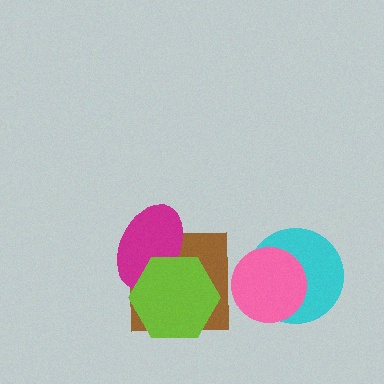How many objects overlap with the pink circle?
1 object overlaps with the pink circle.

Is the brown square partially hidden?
Yes, it is partially covered by another shape.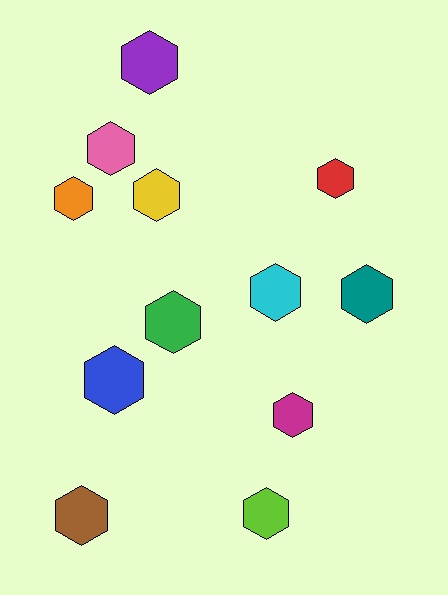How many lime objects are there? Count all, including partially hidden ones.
There is 1 lime object.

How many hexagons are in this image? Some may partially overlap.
There are 12 hexagons.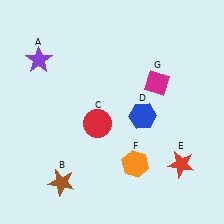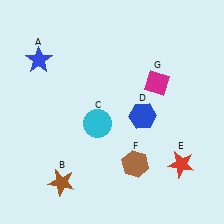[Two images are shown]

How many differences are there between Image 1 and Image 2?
There are 3 differences between the two images.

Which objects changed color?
A changed from purple to blue. C changed from red to cyan. F changed from orange to brown.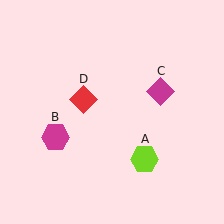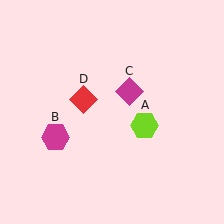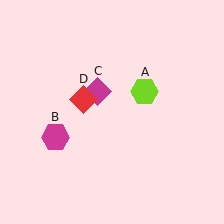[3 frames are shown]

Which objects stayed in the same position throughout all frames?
Magenta hexagon (object B) and red diamond (object D) remained stationary.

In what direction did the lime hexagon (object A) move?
The lime hexagon (object A) moved up.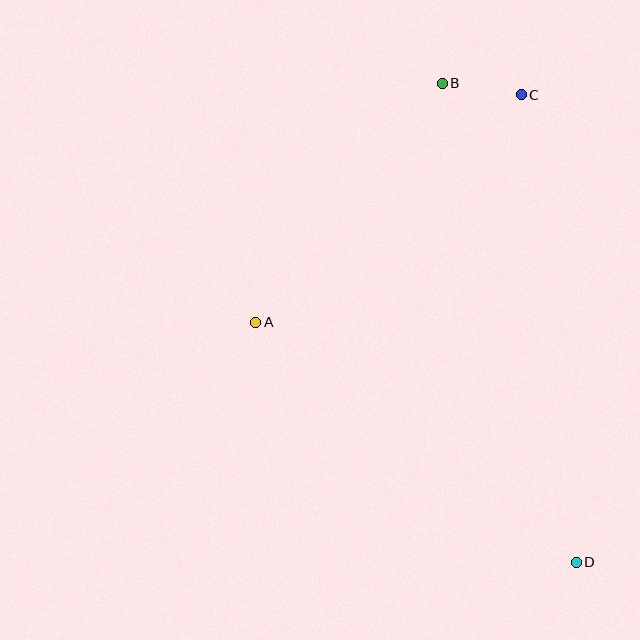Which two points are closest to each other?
Points B and C are closest to each other.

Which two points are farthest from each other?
Points B and D are farthest from each other.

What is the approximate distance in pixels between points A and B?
The distance between A and B is approximately 303 pixels.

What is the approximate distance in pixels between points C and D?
The distance between C and D is approximately 471 pixels.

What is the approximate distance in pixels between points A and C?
The distance between A and C is approximately 350 pixels.